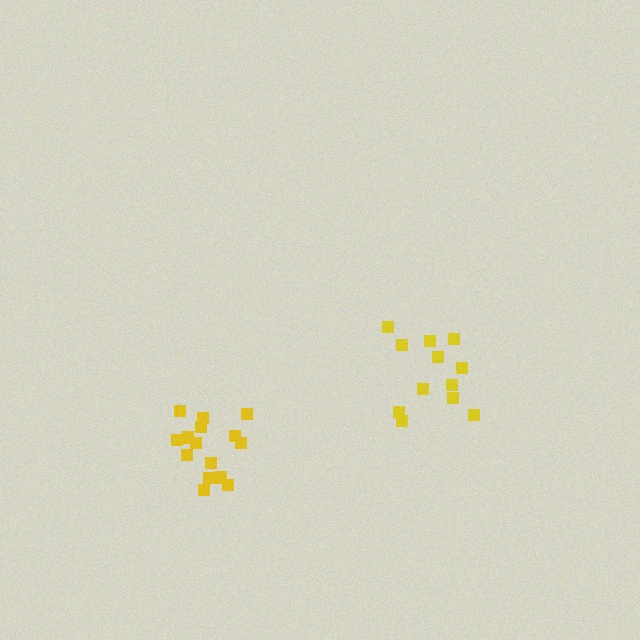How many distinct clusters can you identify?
There are 2 distinct clusters.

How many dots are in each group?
Group 1: 12 dots, Group 2: 15 dots (27 total).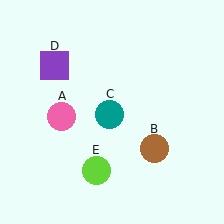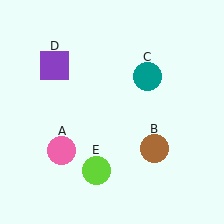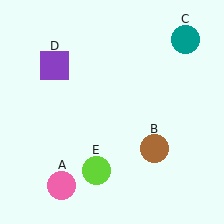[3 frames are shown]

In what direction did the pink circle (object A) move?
The pink circle (object A) moved down.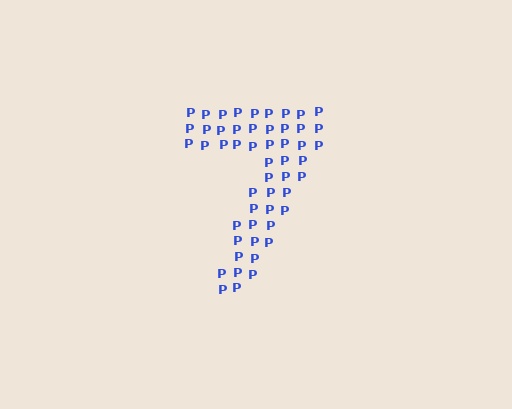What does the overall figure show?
The overall figure shows the digit 7.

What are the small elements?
The small elements are letter P's.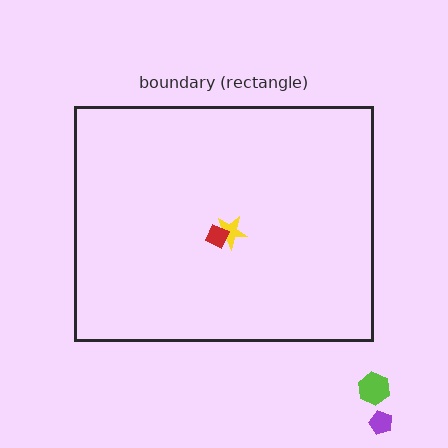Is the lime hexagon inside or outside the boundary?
Outside.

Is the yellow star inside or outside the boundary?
Inside.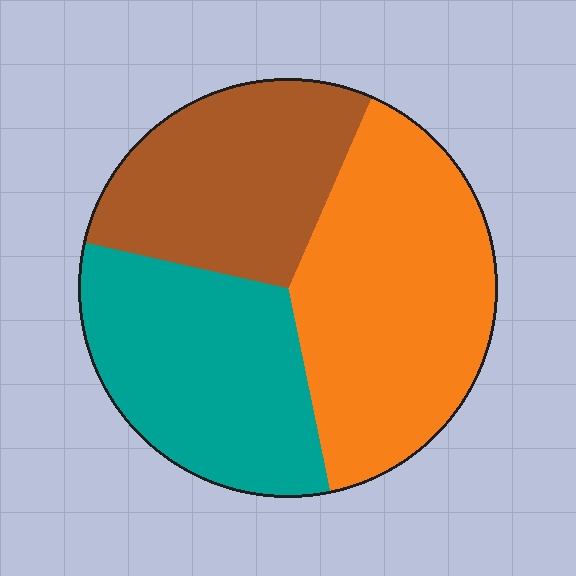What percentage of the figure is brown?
Brown takes up between a quarter and a half of the figure.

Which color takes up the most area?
Orange, at roughly 40%.